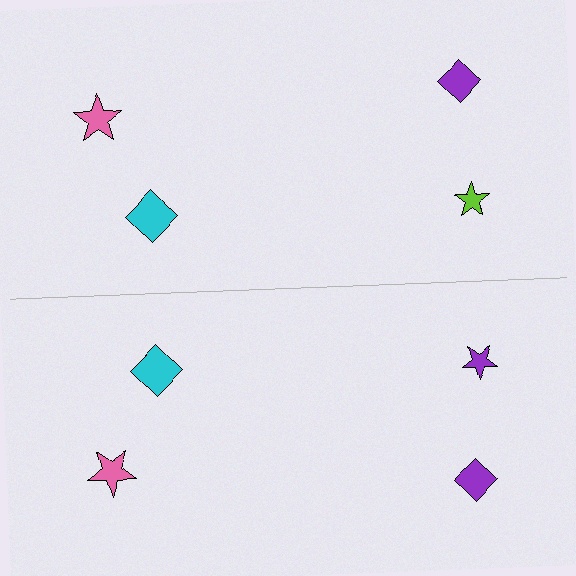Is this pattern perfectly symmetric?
No, the pattern is not perfectly symmetric. The purple star on the bottom side breaks the symmetry — its mirror counterpart is lime.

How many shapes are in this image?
There are 8 shapes in this image.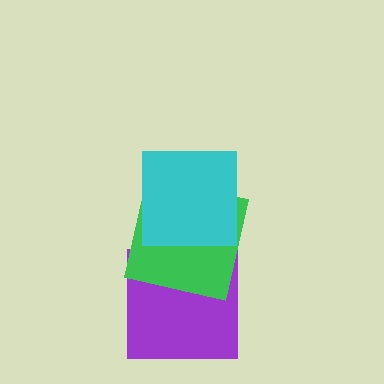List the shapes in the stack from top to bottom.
From top to bottom: the cyan square, the green square, the purple square.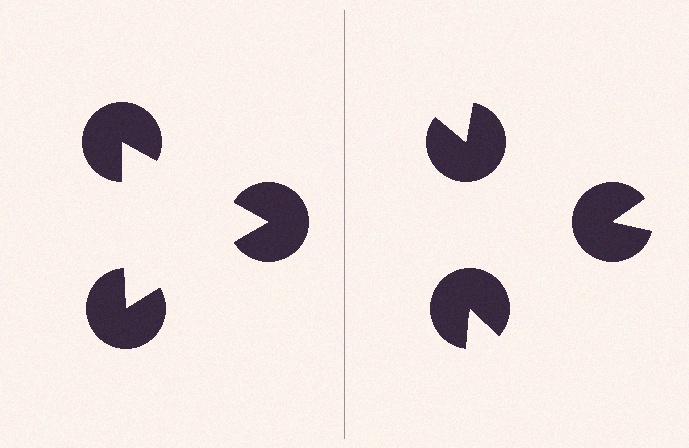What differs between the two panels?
The pac-man discs are positioned identically on both sides; only the wedge orientations differ. On the left they align to a triangle; on the right they are misaligned.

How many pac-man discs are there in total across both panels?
6 — 3 on each side.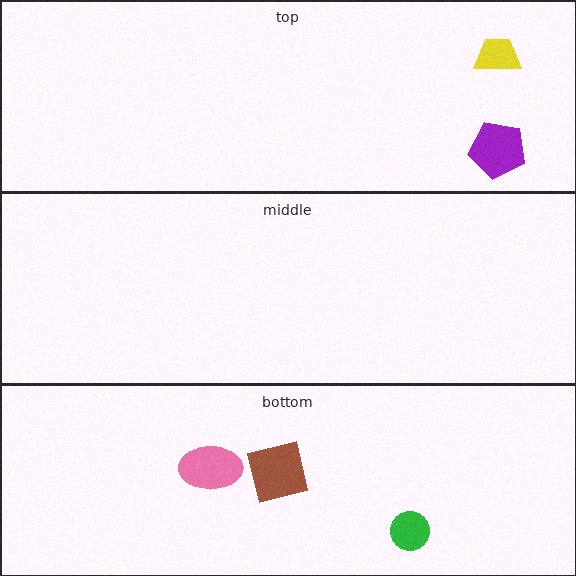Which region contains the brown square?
The bottom region.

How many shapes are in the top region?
2.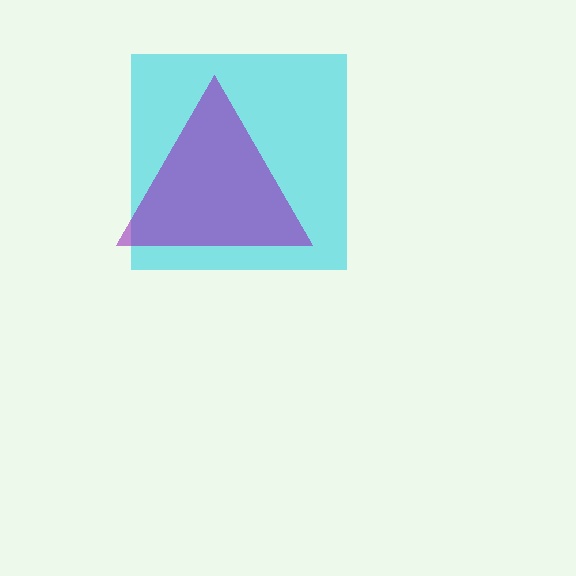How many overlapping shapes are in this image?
There are 2 overlapping shapes in the image.